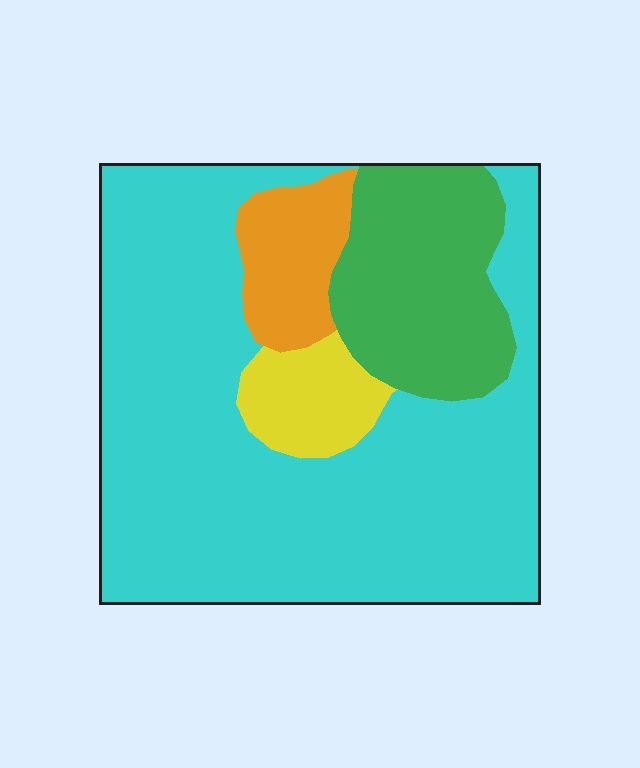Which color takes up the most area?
Cyan, at roughly 65%.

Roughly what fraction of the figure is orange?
Orange takes up about one tenth (1/10) of the figure.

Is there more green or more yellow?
Green.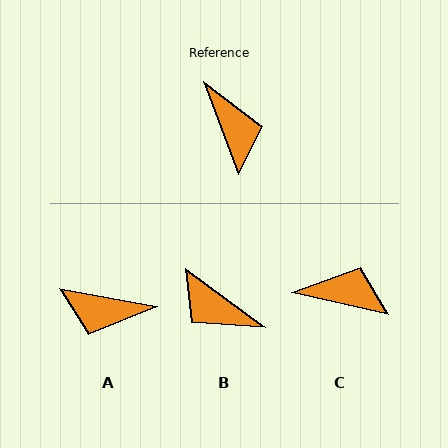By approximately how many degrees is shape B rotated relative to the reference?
Approximately 147 degrees clockwise.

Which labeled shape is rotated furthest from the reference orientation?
B, about 147 degrees away.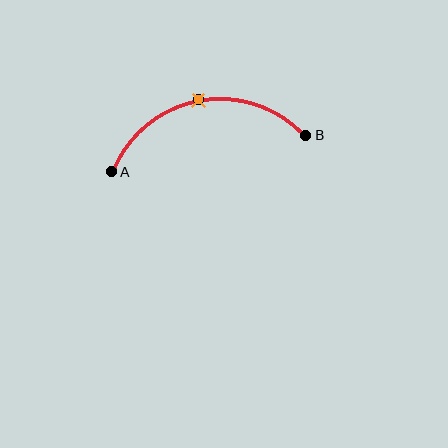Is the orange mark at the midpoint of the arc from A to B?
Yes. The orange mark lies on the arc at equal arc-length from both A and B — it is the arc midpoint.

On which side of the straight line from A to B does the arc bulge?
The arc bulges above the straight line connecting A and B.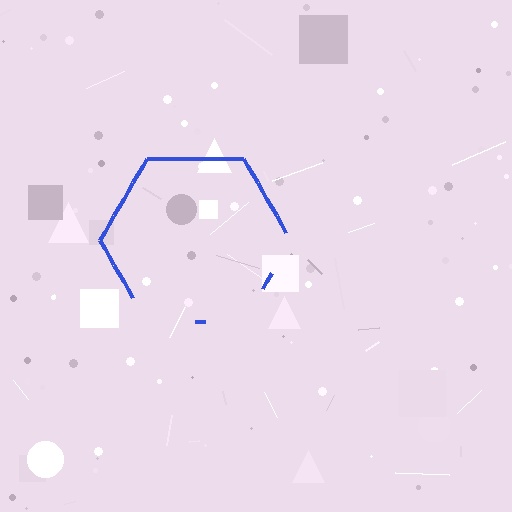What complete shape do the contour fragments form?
The contour fragments form a hexagon.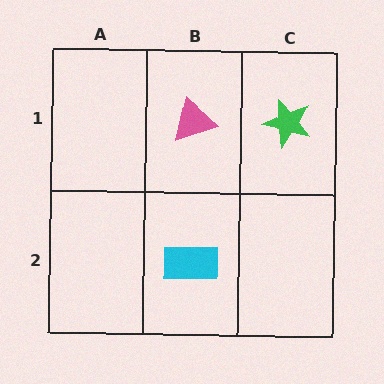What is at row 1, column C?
A green star.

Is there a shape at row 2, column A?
No, that cell is empty.